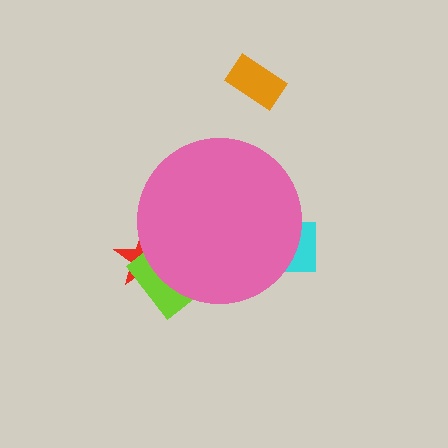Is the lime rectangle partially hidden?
Yes, the lime rectangle is partially hidden behind the pink circle.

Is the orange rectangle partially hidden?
No, the orange rectangle is fully visible.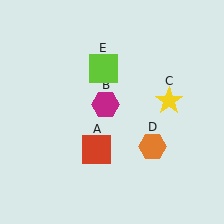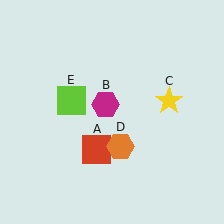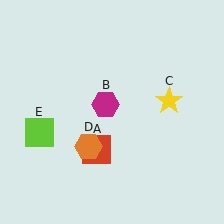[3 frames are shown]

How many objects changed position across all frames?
2 objects changed position: orange hexagon (object D), lime square (object E).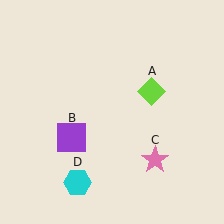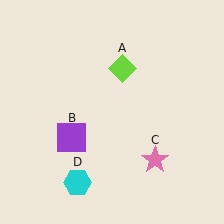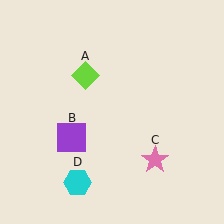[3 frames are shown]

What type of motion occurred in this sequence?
The lime diamond (object A) rotated counterclockwise around the center of the scene.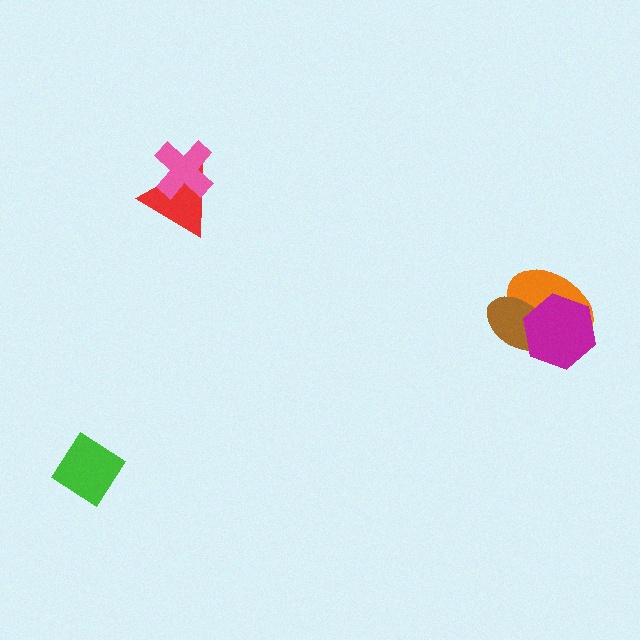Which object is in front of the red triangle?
The pink cross is in front of the red triangle.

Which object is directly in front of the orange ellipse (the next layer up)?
The brown ellipse is directly in front of the orange ellipse.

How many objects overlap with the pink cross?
1 object overlaps with the pink cross.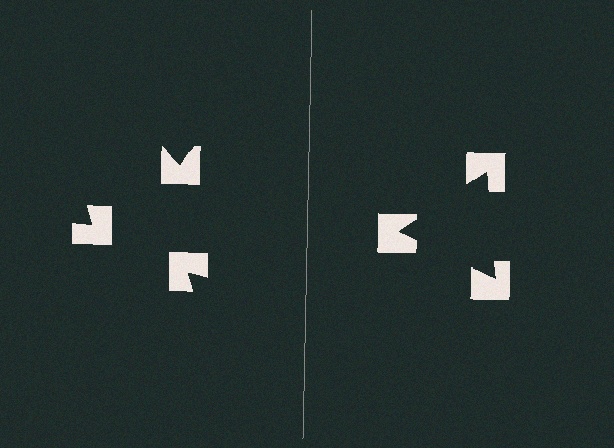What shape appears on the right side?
An illusory triangle.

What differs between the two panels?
The notched squares are positioned identically on both sides; only the wedge orientations differ. On the right they align to a triangle; on the left they are misaligned.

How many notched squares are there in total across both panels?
6 — 3 on each side.